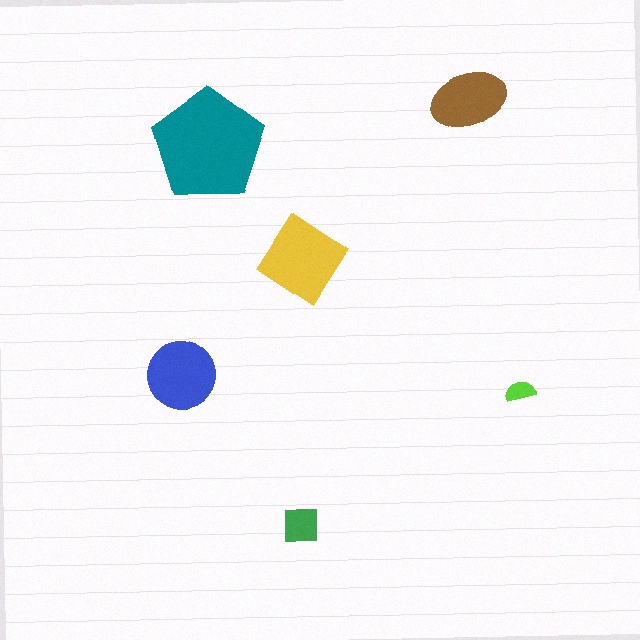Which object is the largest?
The teal pentagon.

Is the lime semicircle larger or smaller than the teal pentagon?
Smaller.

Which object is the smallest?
The lime semicircle.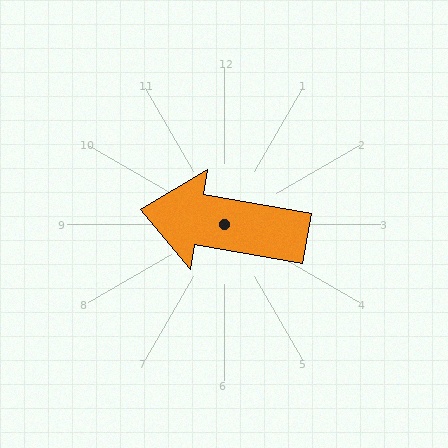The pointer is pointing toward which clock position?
Roughly 9 o'clock.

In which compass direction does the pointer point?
West.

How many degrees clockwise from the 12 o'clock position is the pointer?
Approximately 280 degrees.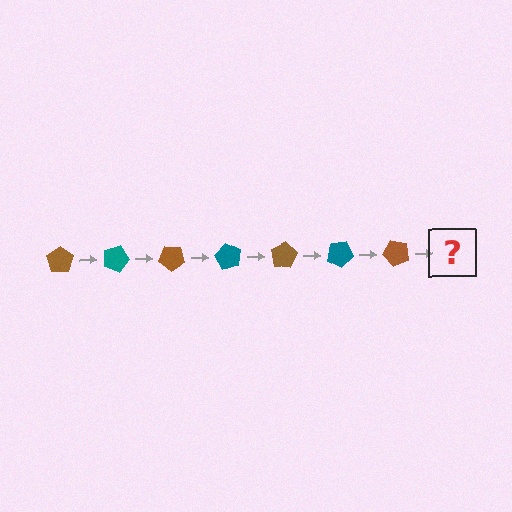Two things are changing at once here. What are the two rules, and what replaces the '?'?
The two rules are that it rotates 20 degrees each step and the color cycles through brown and teal. The '?' should be a teal pentagon, rotated 140 degrees from the start.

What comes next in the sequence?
The next element should be a teal pentagon, rotated 140 degrees from the start.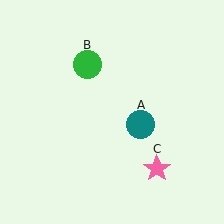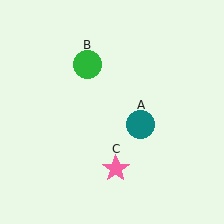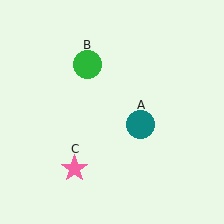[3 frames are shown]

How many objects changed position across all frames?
1 object changed position: pink star (object C).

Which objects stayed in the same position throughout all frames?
Teal circle (object A) and green circle (object B) remained stationary.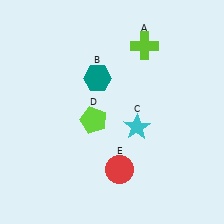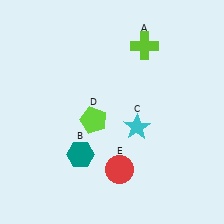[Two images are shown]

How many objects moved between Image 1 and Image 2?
1 object moved between the two images.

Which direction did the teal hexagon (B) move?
The teal hexagon (B) moved down.